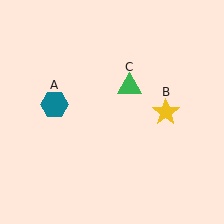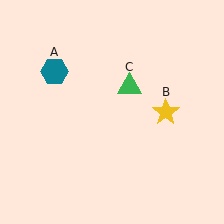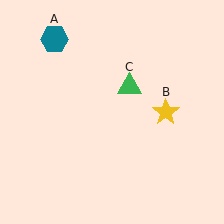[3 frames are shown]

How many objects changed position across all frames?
1 object changed position: teal hexagon (object A).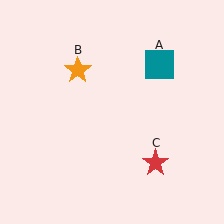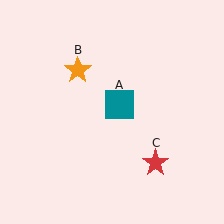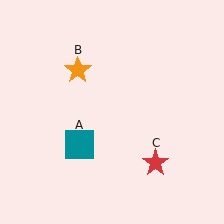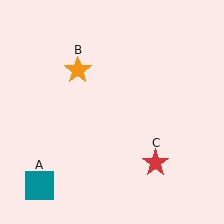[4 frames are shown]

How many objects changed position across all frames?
1 object changed position: teal square (object A).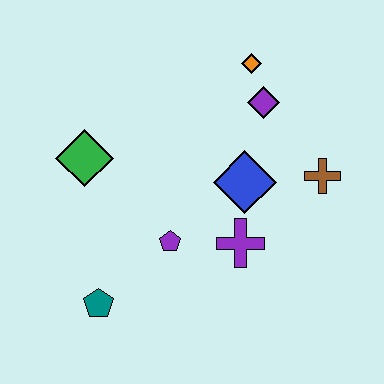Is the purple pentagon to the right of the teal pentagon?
Yes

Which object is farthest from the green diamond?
The brown cross is farthest from the green diamond.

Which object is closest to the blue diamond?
The purple cross is closest to the blue diamond.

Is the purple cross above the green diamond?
No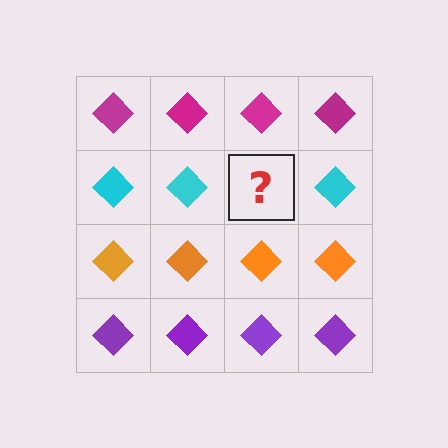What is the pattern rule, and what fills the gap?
The rule is that each row has a consistent color. The gap should be filled with a cyan diamond.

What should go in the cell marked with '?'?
The missing cell should contain a cyan diamond.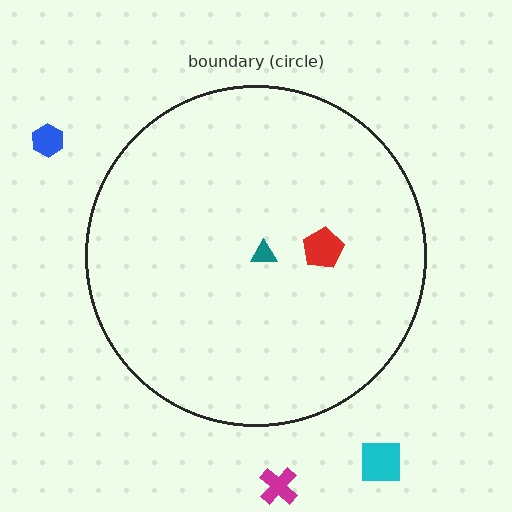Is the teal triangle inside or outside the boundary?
Inside.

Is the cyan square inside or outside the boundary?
Outside.